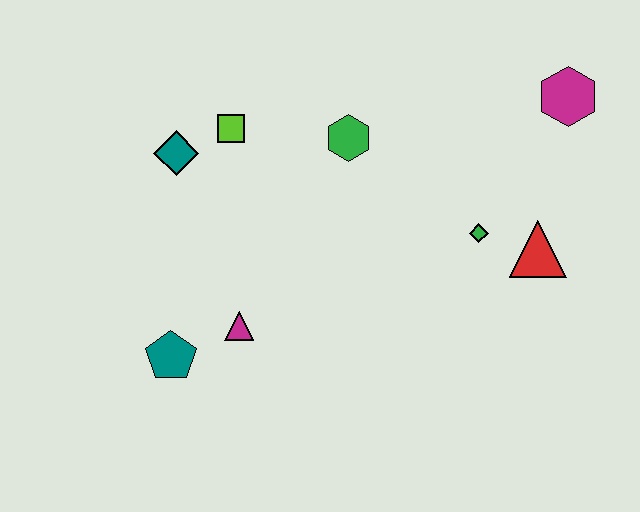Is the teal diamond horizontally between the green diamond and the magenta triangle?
No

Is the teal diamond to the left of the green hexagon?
Yes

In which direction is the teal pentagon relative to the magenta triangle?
The teal pentagon is to the left of the magenta triangle.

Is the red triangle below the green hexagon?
Yes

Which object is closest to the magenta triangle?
The teal pentagon is closest to the magenta triangle.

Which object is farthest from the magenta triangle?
The magenta hexagon is farthest from the magenta triangle.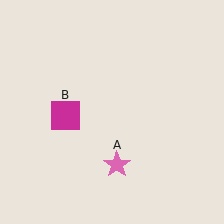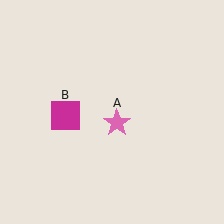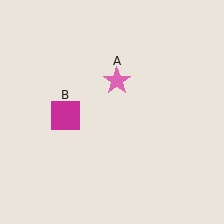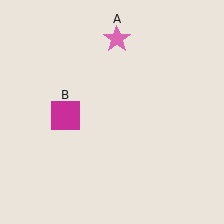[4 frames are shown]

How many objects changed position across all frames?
1 object changed position: pink star (object A).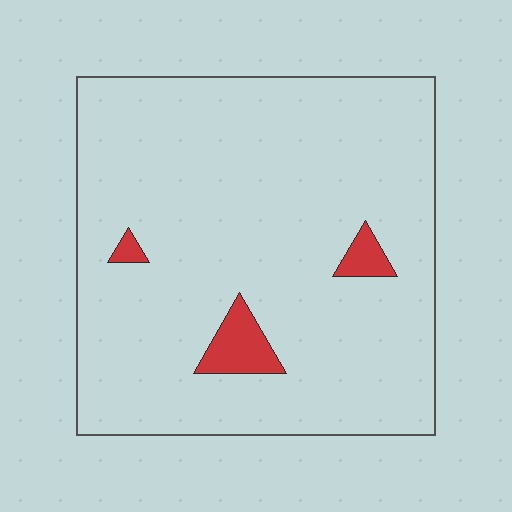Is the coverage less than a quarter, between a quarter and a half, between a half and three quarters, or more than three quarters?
Less than a quarter.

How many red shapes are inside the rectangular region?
3.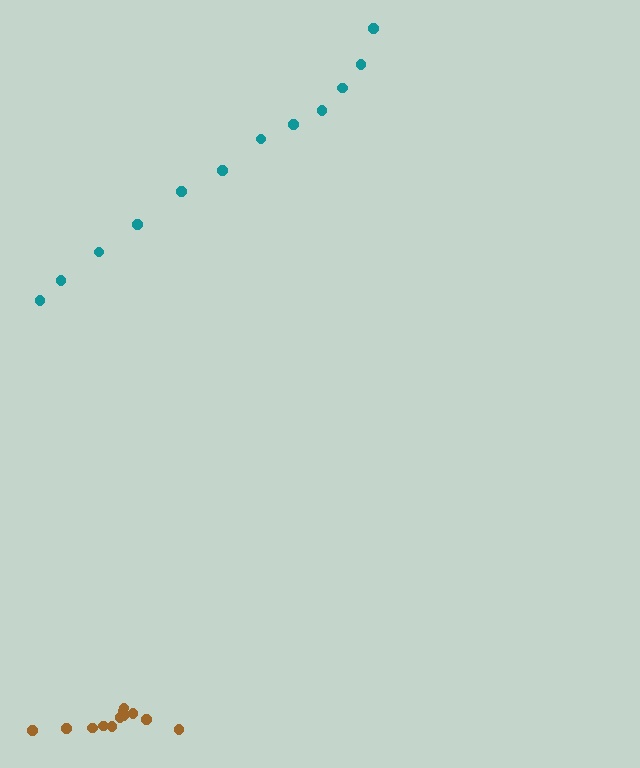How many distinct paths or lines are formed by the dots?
There are 2 distinct paths.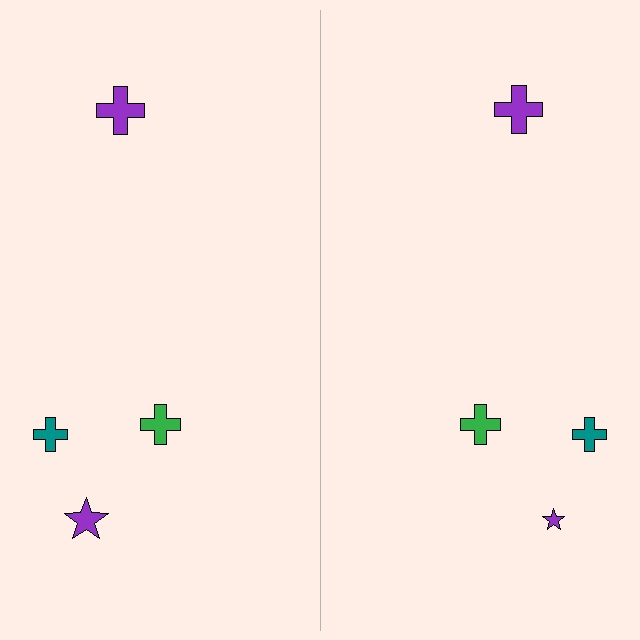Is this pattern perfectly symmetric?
No, the pattern is not perfectly symmetric. The purple star on the right side has a different size than its mirror counterpart.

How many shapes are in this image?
There are 8 shapes in this image.